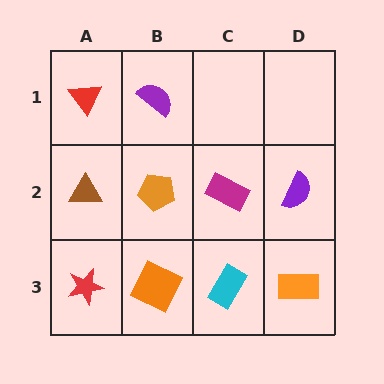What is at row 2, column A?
A brown triangle.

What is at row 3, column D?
An orange rectangle.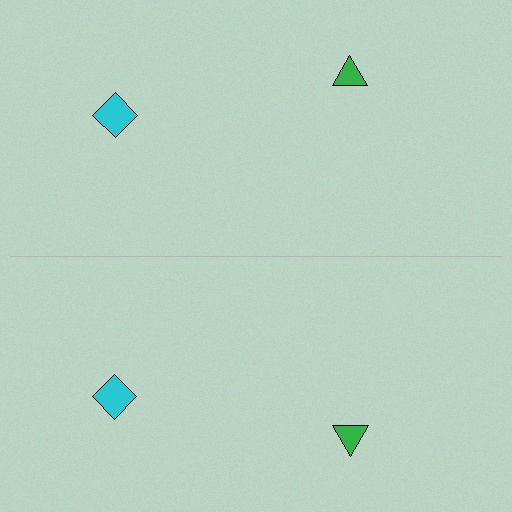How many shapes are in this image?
There are 4 shapes in this image.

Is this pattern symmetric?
Yes, this pattern has bilateral (reflection) symmetry.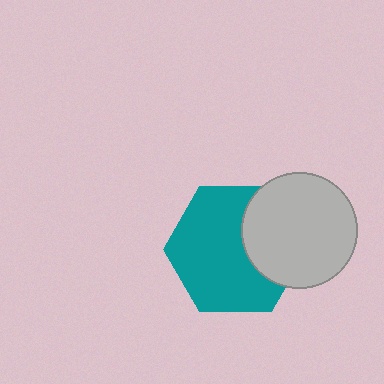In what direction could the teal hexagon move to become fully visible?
The teal hexagon could move left. That would shift it out from behind the light gray circle entirely.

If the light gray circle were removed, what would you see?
You would see the complete teal hexagon.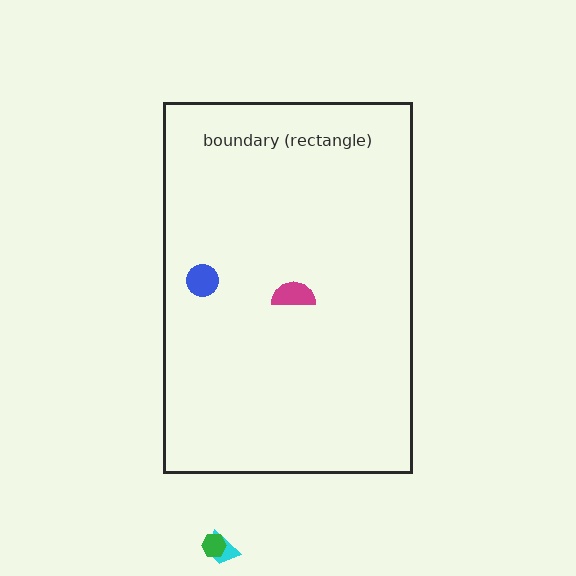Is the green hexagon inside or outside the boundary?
Outside.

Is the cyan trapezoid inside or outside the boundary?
Outside.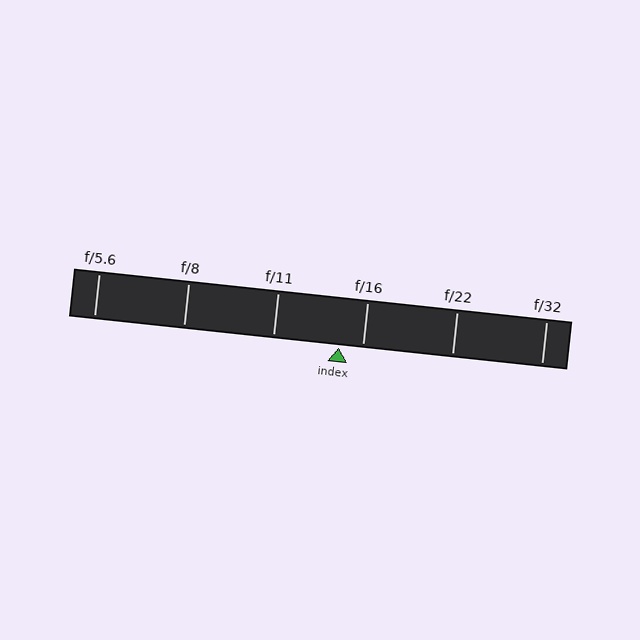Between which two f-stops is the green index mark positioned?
The index mark is between f/11 and f/16.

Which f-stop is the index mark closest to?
The index mark is closest to f/16.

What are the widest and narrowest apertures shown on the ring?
The widest aperture shown is f/5.6 and the narrowest is f/32.